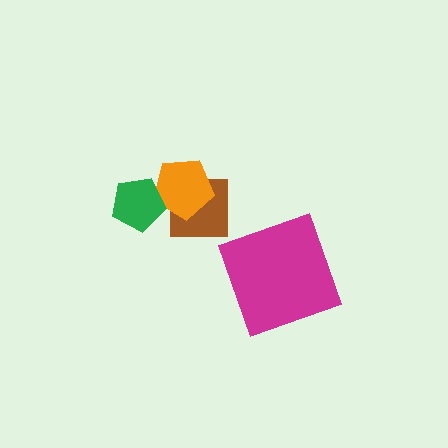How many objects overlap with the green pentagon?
1 object overlaps with the green pentagon.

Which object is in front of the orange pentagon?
The green pentagon is in front of the orange pentagon.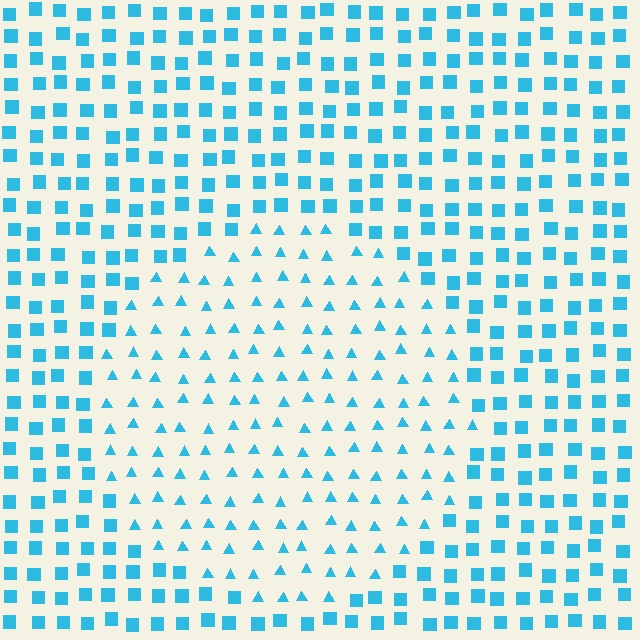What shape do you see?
I see a circle.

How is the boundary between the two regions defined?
The boundary is defined by a change in element shape: triangles inside vs. squares outside. All elements share the same color and spacing.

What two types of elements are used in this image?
The image uses triangles inside the circle region and squares outside it.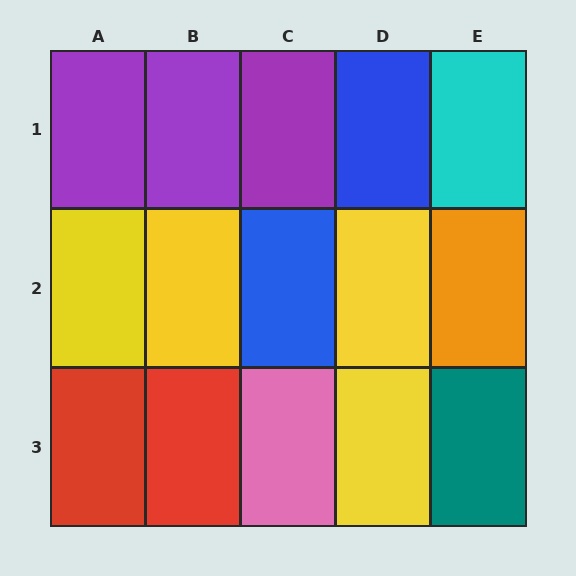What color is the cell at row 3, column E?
Teal.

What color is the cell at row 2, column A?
Yellow.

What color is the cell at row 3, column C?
Pink.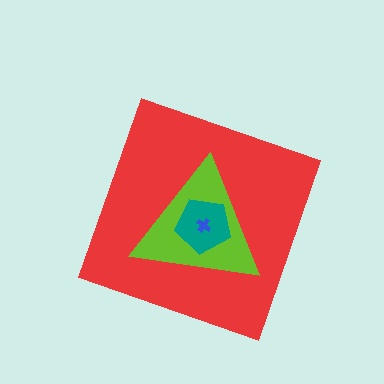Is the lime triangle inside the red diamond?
Yes.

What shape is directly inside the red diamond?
The lime triangle.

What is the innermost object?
The blue cross.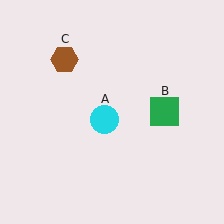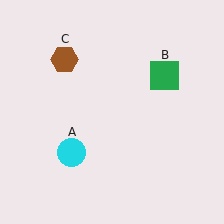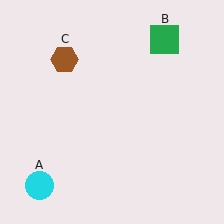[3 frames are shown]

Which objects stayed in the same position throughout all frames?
Brown hexagon (object C) remained stationary.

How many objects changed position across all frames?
2 objects changed position: cyan circle (object A), green square (object B).